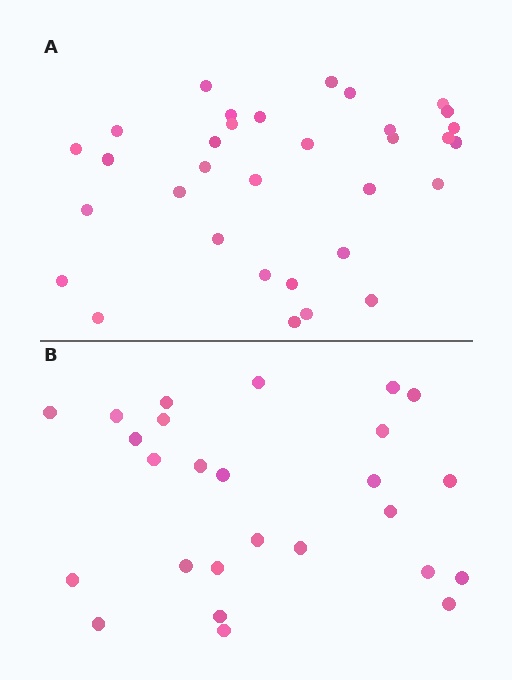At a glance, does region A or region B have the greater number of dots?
Region A (the top region) has more dots.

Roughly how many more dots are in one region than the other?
Region A has roughly 8 or so more dots than region B.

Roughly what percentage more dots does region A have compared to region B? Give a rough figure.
About 25% more.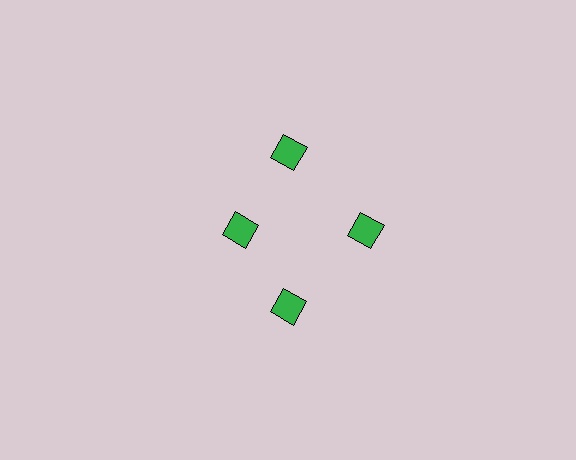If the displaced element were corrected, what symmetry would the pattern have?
It would have 4-fold rotational symmetry — the pattern would map onto itself every 90 degrees.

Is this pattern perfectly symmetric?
No. The 4 green squares are arranged in a ring, but one element near the 9 o'clock position is pulled inward toward the center, breaking the 4-fold rotational symmetry.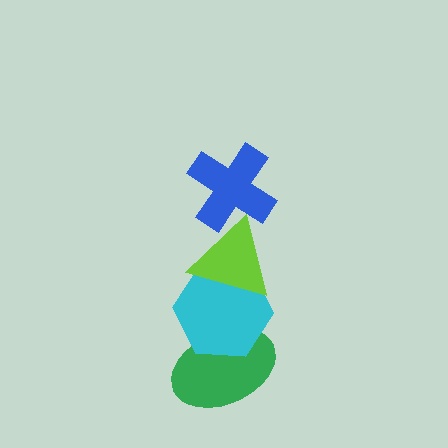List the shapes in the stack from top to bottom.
From top to bottom: the blue cross, the lime triangle, the cyan hexagon, the green ellipse.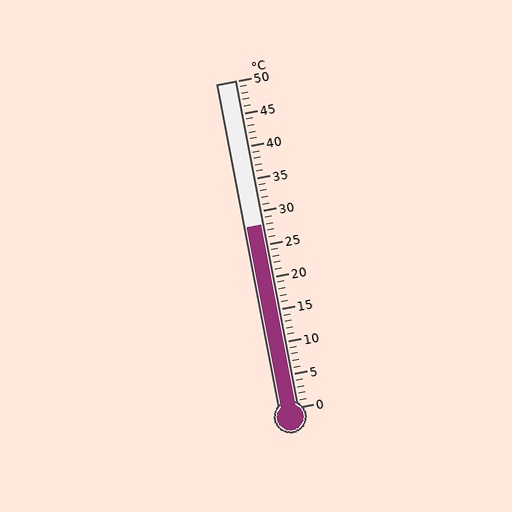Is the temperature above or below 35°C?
The temperature is below 35°C.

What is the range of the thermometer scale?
The thermometer scale ranges from 0°C to 50°C.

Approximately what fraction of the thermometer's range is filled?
The thermometer is filled to approximately 55% of its range.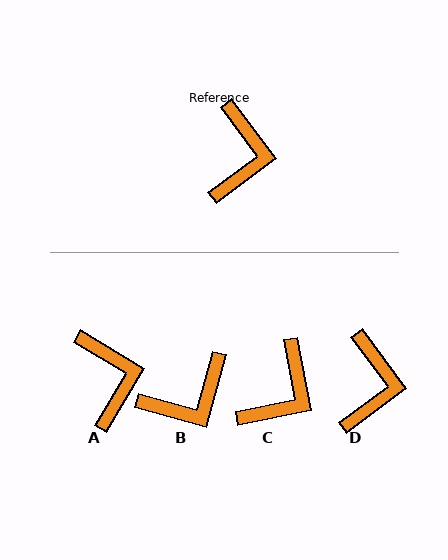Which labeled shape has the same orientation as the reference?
D.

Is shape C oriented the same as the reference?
No, it is off by about 26 degrees.